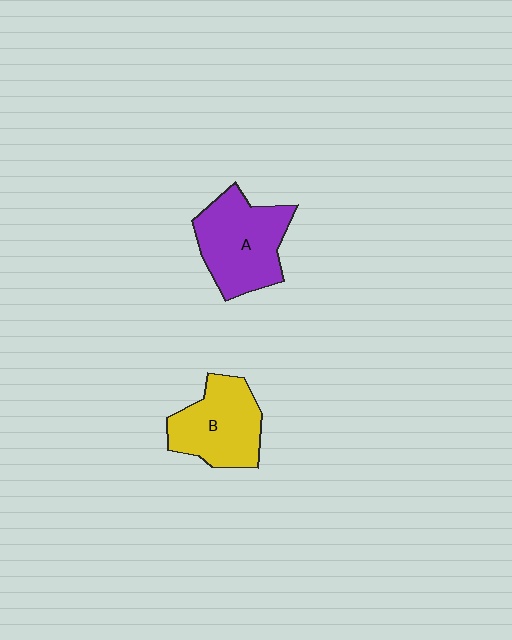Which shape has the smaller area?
Shape B (yellow).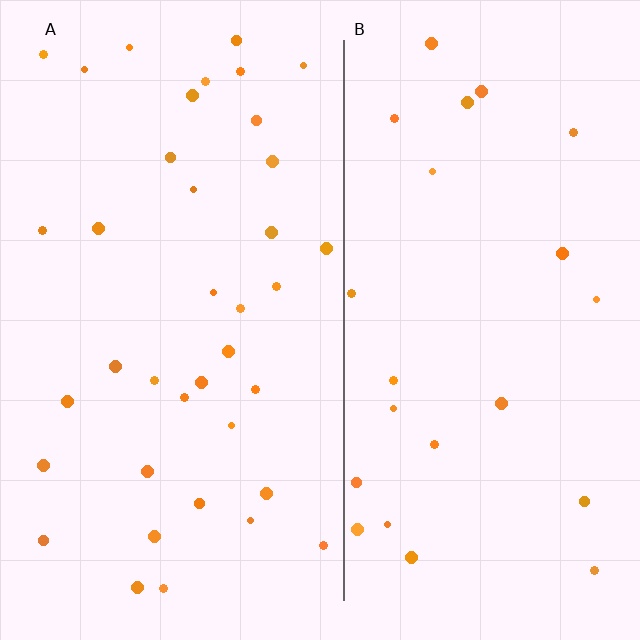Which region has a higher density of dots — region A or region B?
A (the left).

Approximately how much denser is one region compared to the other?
Approximately 1.6× — region A over region B.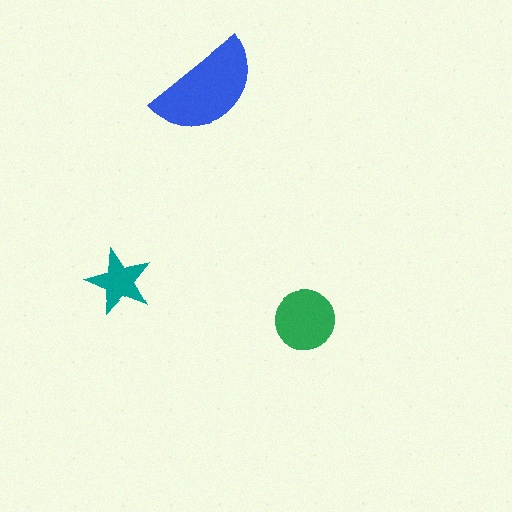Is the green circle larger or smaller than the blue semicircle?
Smaller.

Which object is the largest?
The blue semicircle.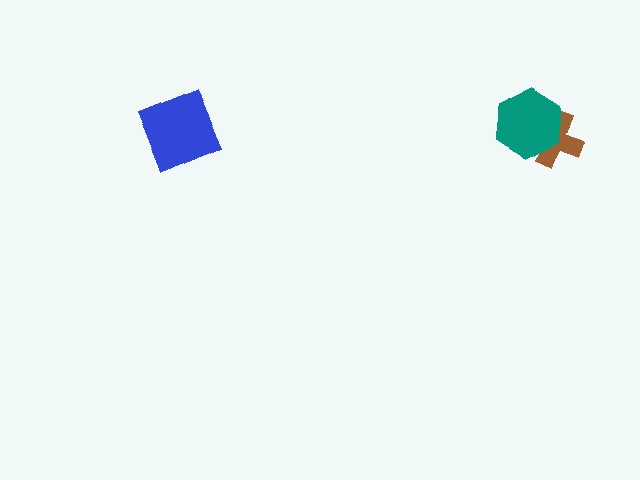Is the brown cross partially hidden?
Yes, it is partially covered by another shape.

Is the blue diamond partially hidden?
No, no other shape covers it.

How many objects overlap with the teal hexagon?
1 object overlaps with the teal hexagon.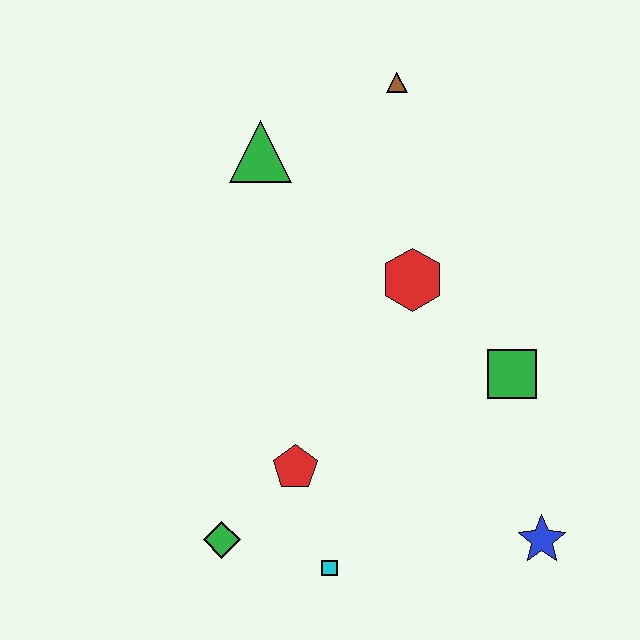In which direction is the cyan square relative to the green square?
The cyan square is below the green square.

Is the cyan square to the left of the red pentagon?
No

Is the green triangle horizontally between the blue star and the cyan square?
No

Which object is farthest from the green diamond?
The brown triangle is farthest from the green diamond.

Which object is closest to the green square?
The red hexagon is closest to the green square.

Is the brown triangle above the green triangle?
Yes